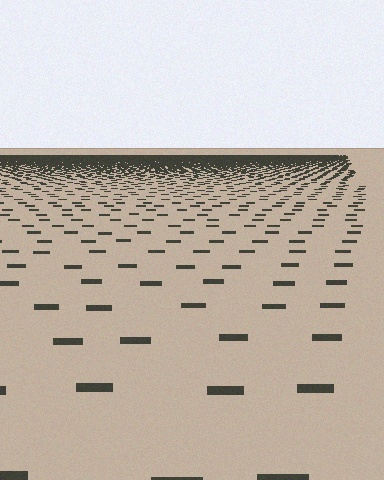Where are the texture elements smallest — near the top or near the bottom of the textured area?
Near the top.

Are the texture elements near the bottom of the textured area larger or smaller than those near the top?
Larger. Near the bottom, elements are closer to the viewer and appear at a bigger on-screen size.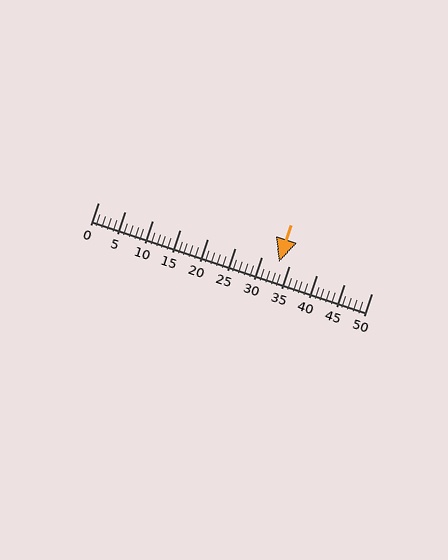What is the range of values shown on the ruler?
The ruler shows values from 0 to 50.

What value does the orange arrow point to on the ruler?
The orange arrow points to approximately 33.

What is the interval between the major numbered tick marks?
The major tick marks are spaced 5 units apart.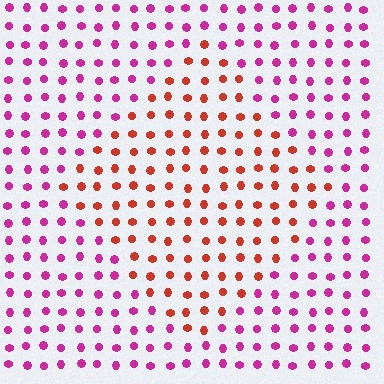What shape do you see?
I see a diamond.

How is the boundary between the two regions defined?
The boundary is defined purely by a slight shift in hue (about 49 degrees). Spacing, size, and orientation are identical on both sides.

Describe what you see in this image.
The image is filled with small magenta elements in a uniform arrangement. A diamond-shaped region is visible where the elements are tinted to a slightly different hue, forming a subtle color boundary.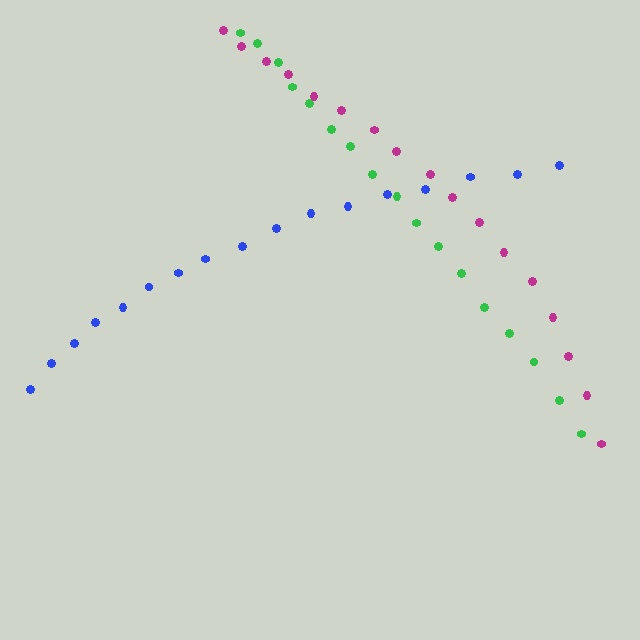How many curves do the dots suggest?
There are 3 distinct paths.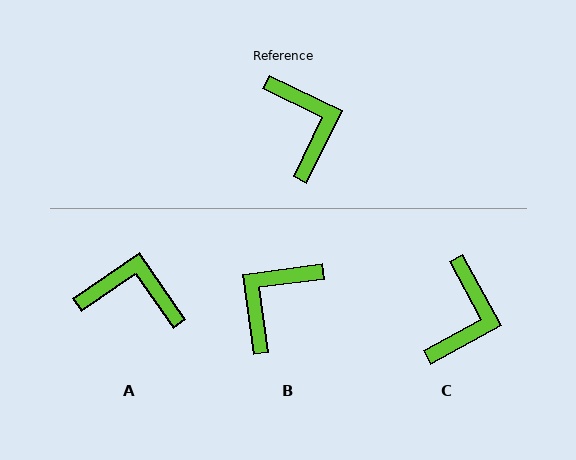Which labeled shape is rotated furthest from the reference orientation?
B, about 123 degrees away.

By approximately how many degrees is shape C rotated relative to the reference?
Approximately 35 degrees clockwise.